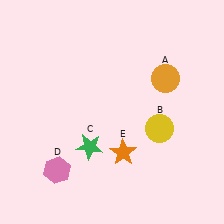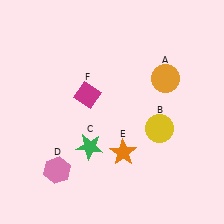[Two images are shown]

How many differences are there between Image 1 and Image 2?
There is 1 difference between the two images.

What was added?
A magenta diamond (F) was added in Image 2.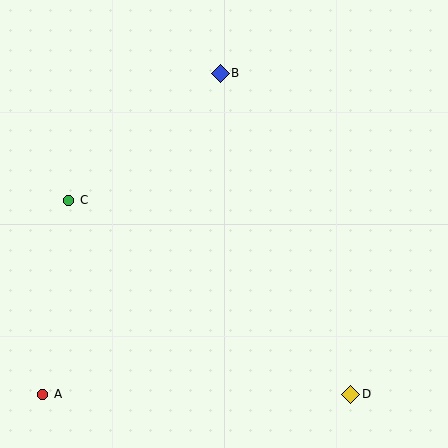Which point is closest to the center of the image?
Point B at (220, 73) is closest to the center.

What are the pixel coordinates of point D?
Point D is at (351, 394).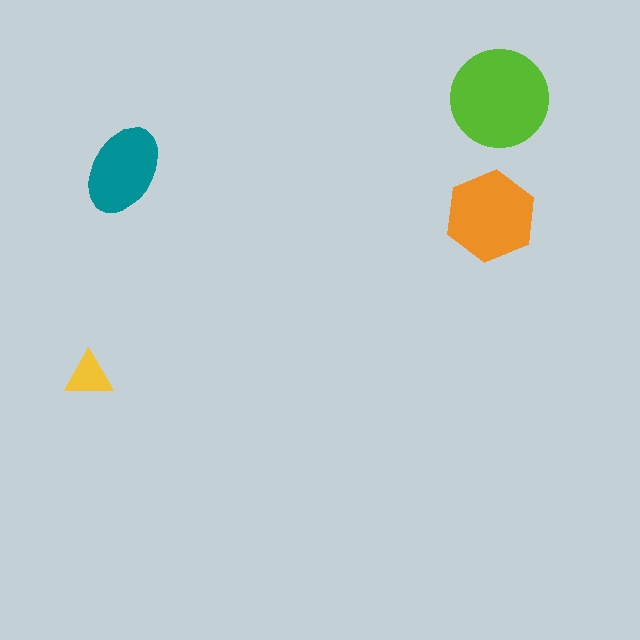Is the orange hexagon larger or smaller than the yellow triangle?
Larger.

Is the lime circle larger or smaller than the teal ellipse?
Larger.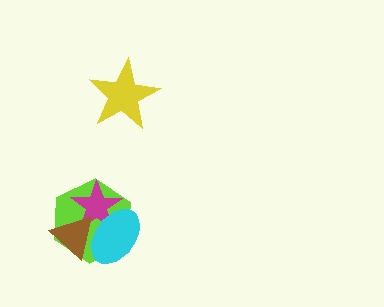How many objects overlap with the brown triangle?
3 objects overlap with the brown triangle.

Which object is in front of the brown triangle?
The cyan ellipse is in front of the brown triangle.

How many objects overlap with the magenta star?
3 objects overlap with the magenta star.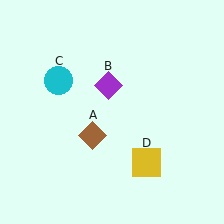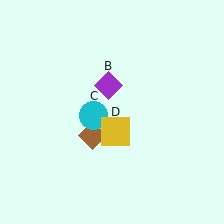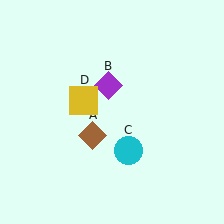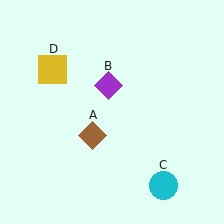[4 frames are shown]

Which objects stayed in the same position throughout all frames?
Brown diamond (object A) and purple diamond (object B) remained stationary.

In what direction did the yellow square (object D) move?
The yellow square (object D) moved up and to the left.